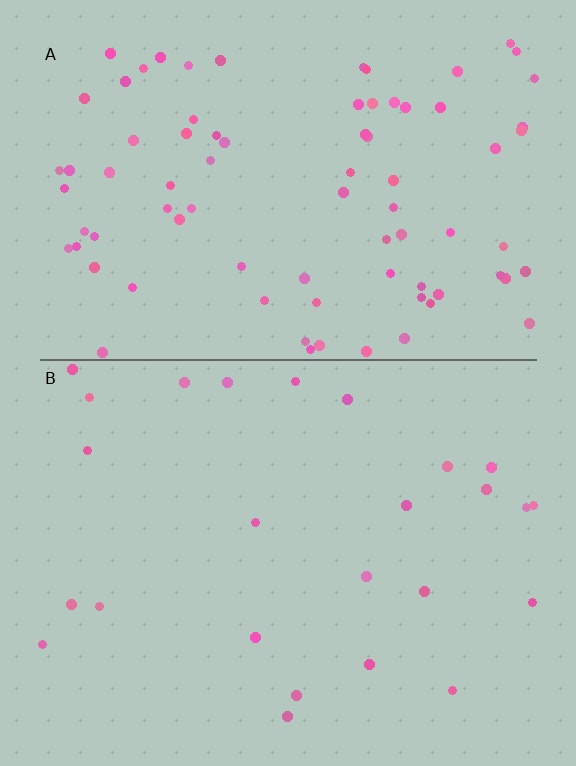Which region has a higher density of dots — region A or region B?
A (the top).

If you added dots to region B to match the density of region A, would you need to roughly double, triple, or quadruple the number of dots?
Approximately triple.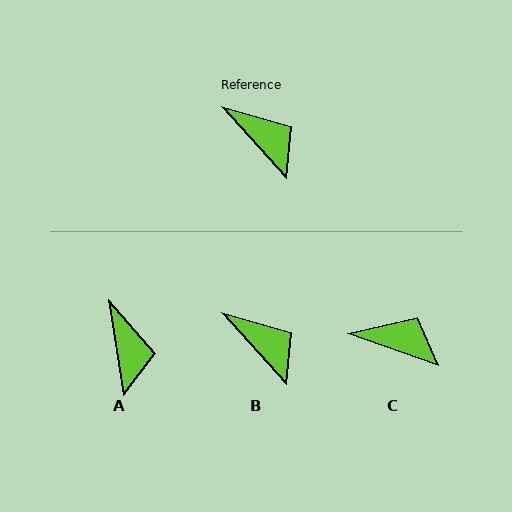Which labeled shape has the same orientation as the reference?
B.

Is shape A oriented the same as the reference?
No, it is off by about 33 degrees.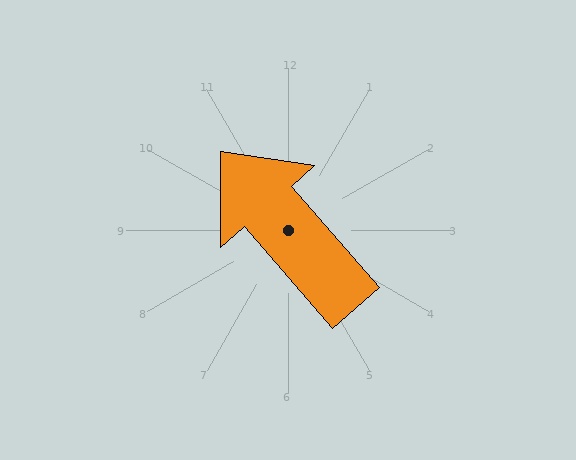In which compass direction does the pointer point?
Northwest.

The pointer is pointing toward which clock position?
Roughly 11 o'clock.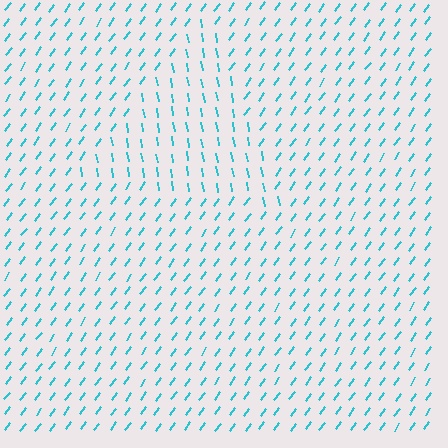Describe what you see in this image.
The image is filled with small cyan line segments. A triangle region in the image has lines oriented differently from the surrounding lines, creating a visible texture boundary.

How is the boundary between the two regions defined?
The boundary is defined purely by a change in line orientation (approximately 45 degrees difference). All lines are the same color and thickness.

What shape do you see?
I see a triangle.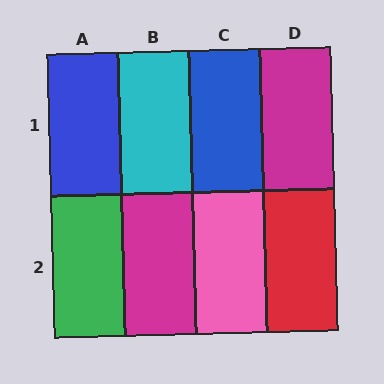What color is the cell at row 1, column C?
Blue.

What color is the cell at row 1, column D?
Magenta.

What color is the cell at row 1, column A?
Blue.